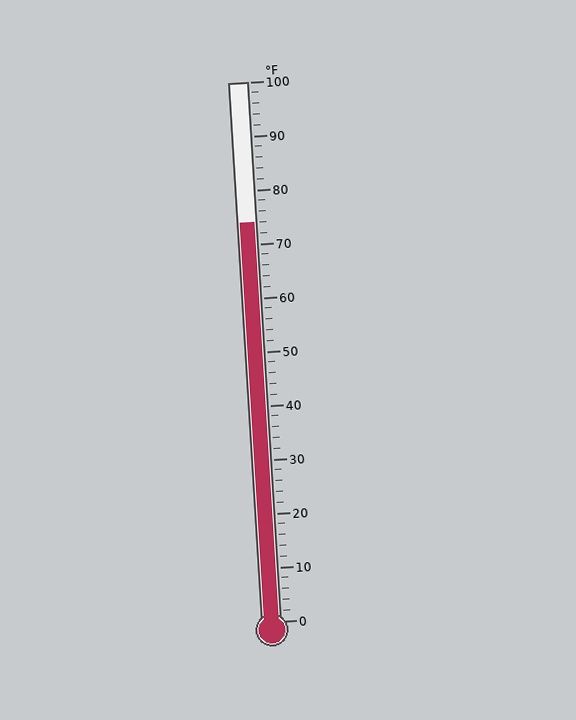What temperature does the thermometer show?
The thermometer shows approximately 74°F.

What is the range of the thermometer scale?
The thermometer scale ranges from 0°F to 100°F.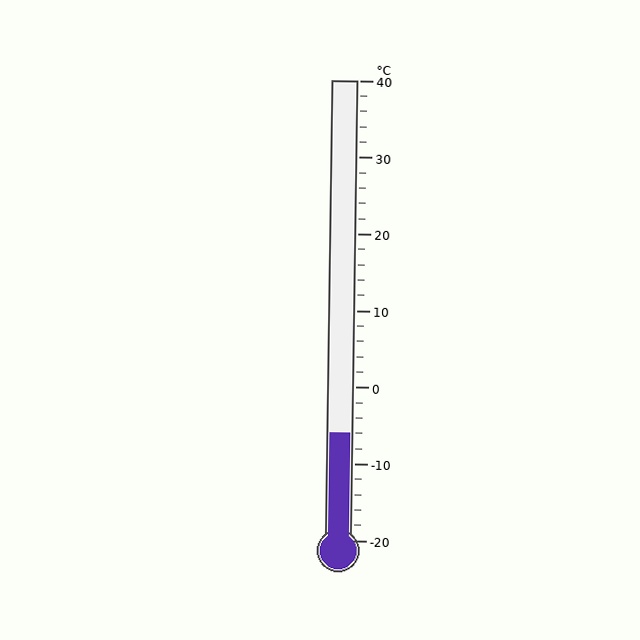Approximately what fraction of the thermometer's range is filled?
The thermometer is filled to approximately 25% of its range.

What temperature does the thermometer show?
The thermometer shows approximately -6°C.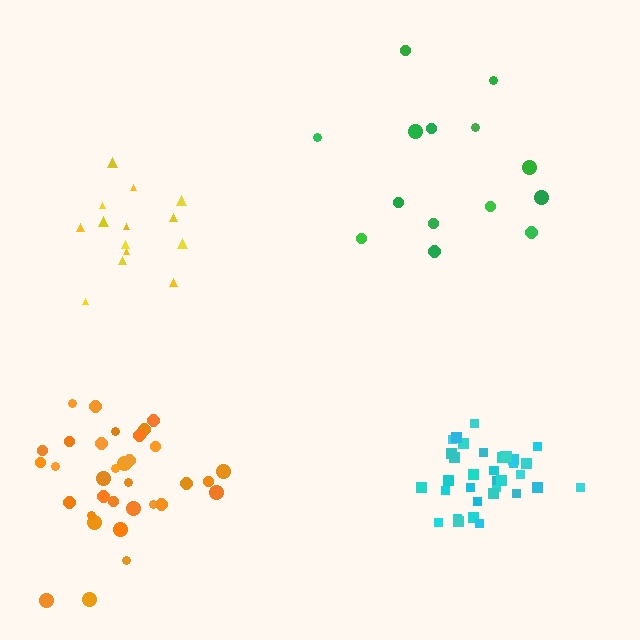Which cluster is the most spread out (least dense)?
Green.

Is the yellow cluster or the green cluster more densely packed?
Yellow.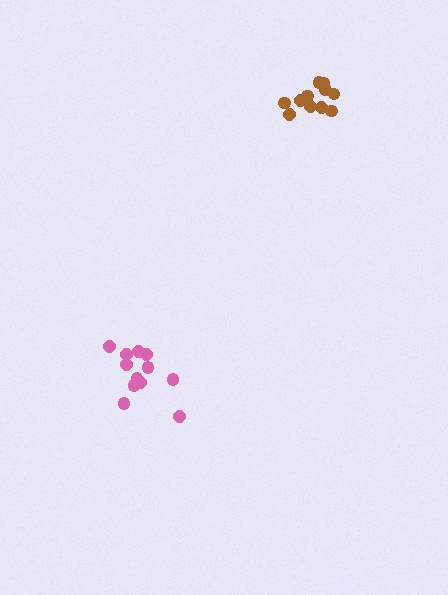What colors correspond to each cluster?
The clusters are colored: pink, brown.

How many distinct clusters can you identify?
There are 2 distinct clusters.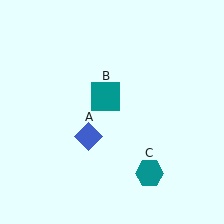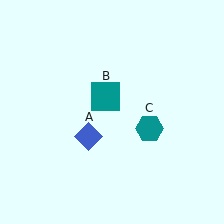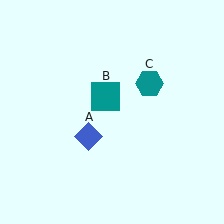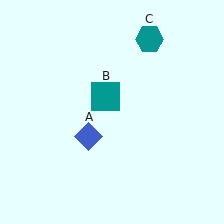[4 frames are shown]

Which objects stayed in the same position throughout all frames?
Blue diamond (object A) and teal square (object B) remained stationary.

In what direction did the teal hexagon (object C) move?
The teal hexagon (object C) moved up.